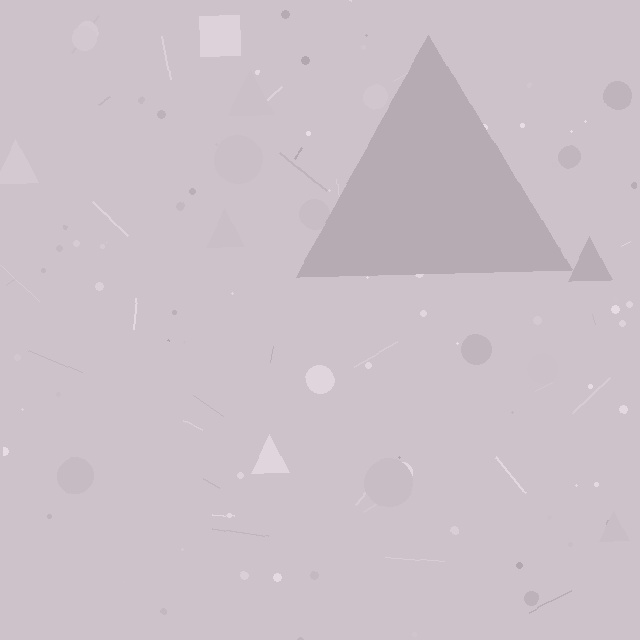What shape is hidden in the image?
A triangle is hidden in the image.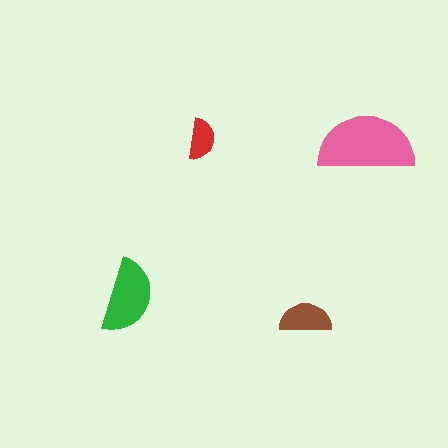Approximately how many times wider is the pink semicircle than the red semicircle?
About 2.5 times wider.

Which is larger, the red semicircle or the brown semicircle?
The brown one.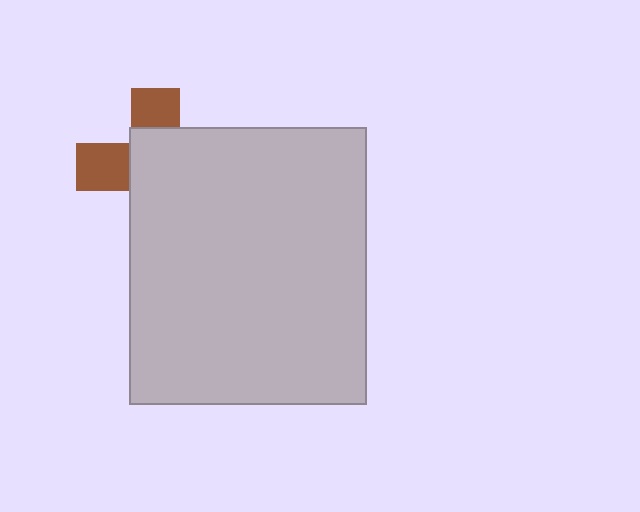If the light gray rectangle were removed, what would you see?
You would see the complete brown cross.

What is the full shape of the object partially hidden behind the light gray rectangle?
The partially hidden object is a brown cross.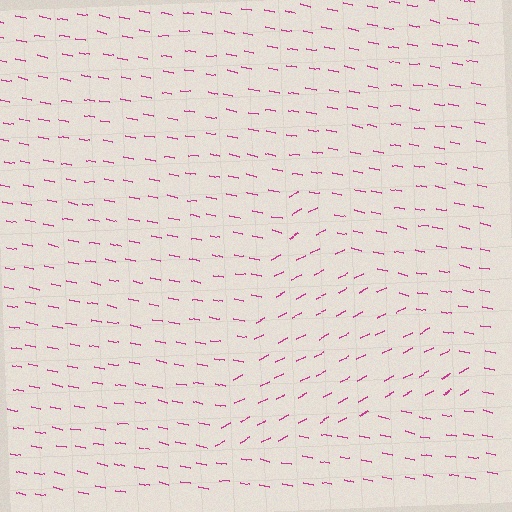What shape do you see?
I see a triangle.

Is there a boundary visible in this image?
Yes, there is a texture boundary formed by a change in line orientation.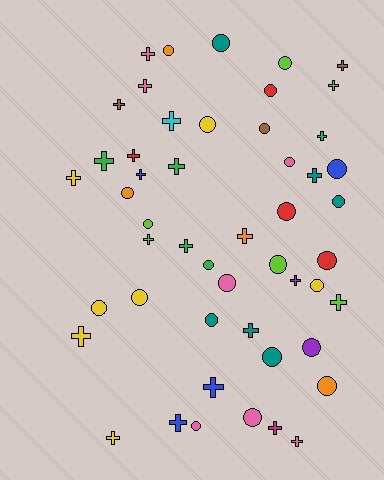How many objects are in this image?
There are 50 objects.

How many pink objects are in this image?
There are 7 pink objects.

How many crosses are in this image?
There are 25 crosses.